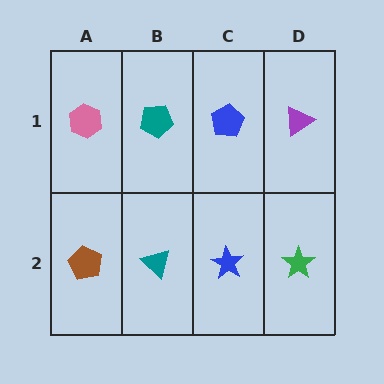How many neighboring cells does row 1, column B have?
3.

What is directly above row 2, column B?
A teal pentagon.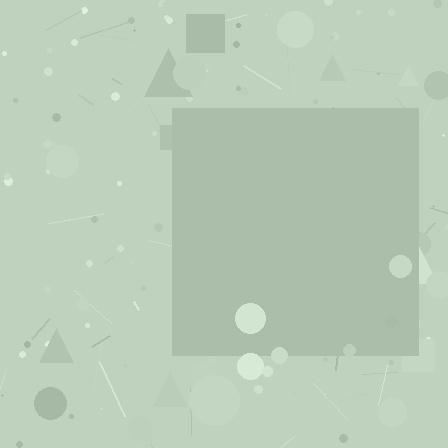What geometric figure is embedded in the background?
A square is embedded in the background.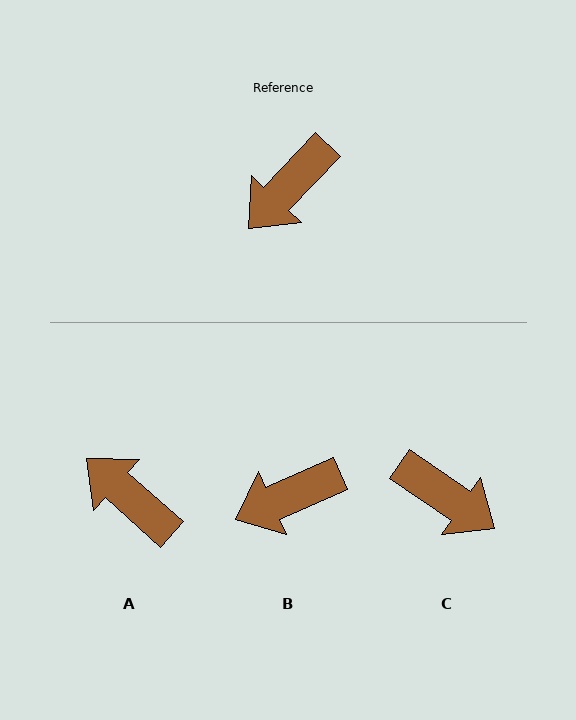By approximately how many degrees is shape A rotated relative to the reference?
Approximately 88 degrees clockwise.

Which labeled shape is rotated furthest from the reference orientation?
C, about 99 degrees away.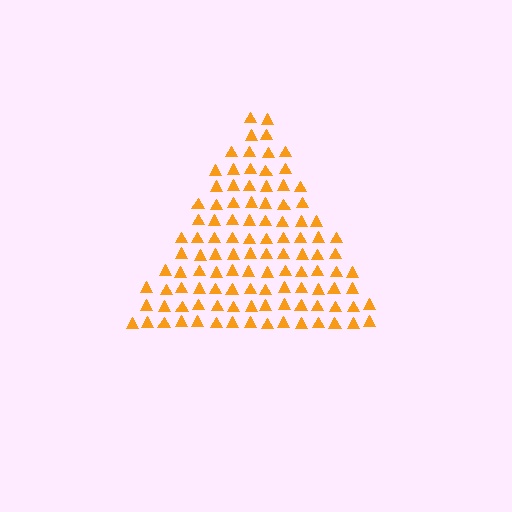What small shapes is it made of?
It is made of small triangles.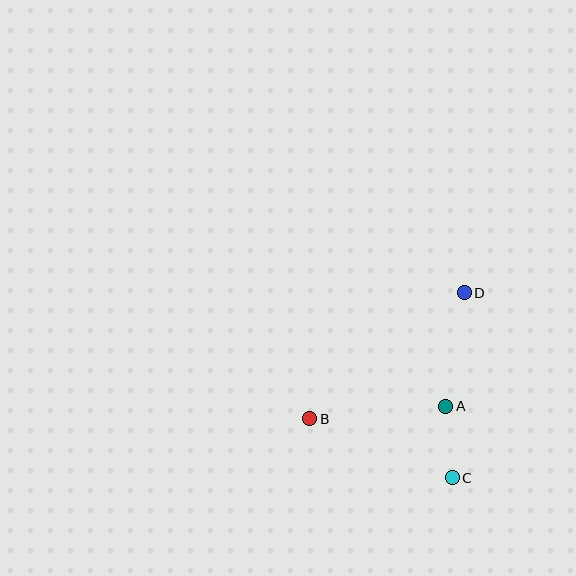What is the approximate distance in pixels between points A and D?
The distance between A and D is approximately 115 pixels.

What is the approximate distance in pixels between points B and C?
The distance between B and C is approximately 154 pixels.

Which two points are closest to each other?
Points A and C are closest to each other.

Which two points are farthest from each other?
Points B and D are farthest from each other.